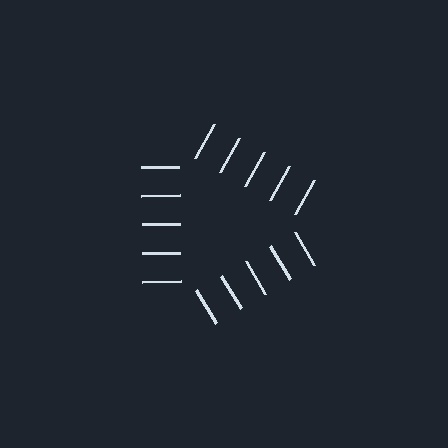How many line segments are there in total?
15 — 5 along each of the 3 edges.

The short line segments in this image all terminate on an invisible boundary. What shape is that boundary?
An illusory triangle — the line segments terminate on its edges but no continuous stroke is drawn.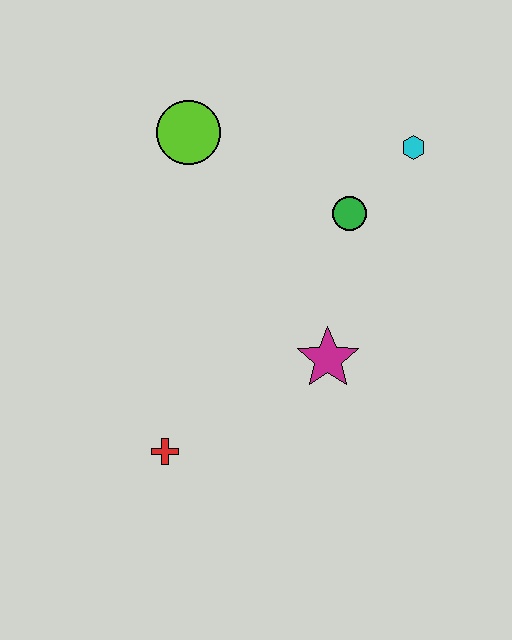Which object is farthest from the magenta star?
The lime circle is farthest from the magenta star.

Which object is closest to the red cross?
The magenta star is closest to the red cross.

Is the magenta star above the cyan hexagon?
No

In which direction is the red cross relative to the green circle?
The red cross is below the green circle.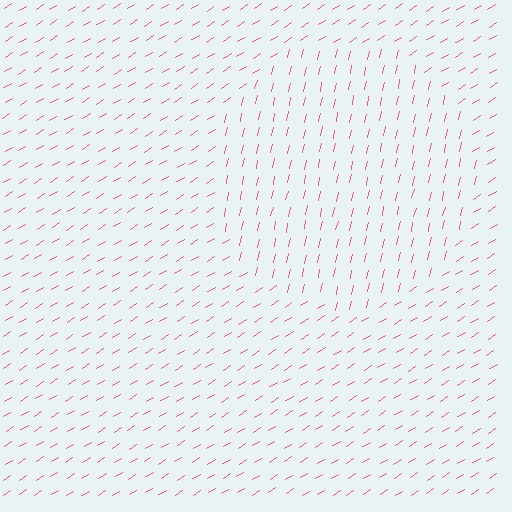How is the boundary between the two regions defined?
The boundary is defined purely by a change in line orientation (approximately 45 degrees difference). All lines are the same color and thickness.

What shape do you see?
I see a circle.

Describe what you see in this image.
The image is filled with small pink line segments. A circle region in the image has lines oriented differently from the surrounding lines, creating a visible texture boundary.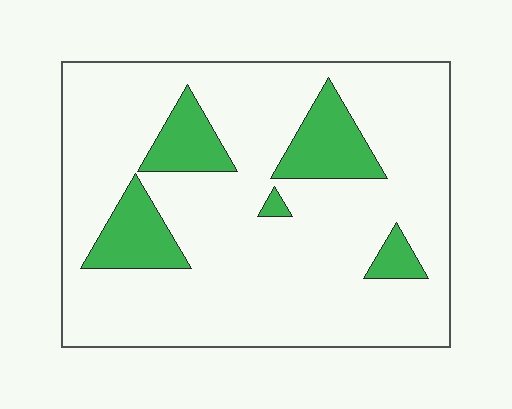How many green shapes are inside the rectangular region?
5.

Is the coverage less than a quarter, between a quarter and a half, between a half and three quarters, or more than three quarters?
Less than a quarter.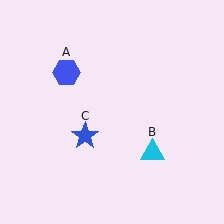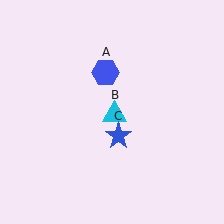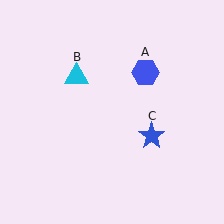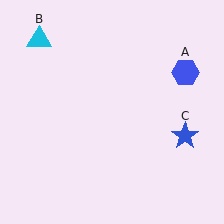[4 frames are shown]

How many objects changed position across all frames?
3 objects changed position: blue hexagon (object A), cyan triangle (object B), blue star (object C).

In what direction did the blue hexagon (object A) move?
The blue hexagon (object A) moved right.